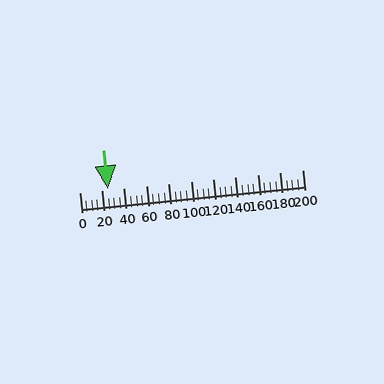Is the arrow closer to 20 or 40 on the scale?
The arrow is closer to 20.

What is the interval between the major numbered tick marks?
The major tick marks are spaced 20 units apart.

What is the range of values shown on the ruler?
The ruler shows values from 0 to 200.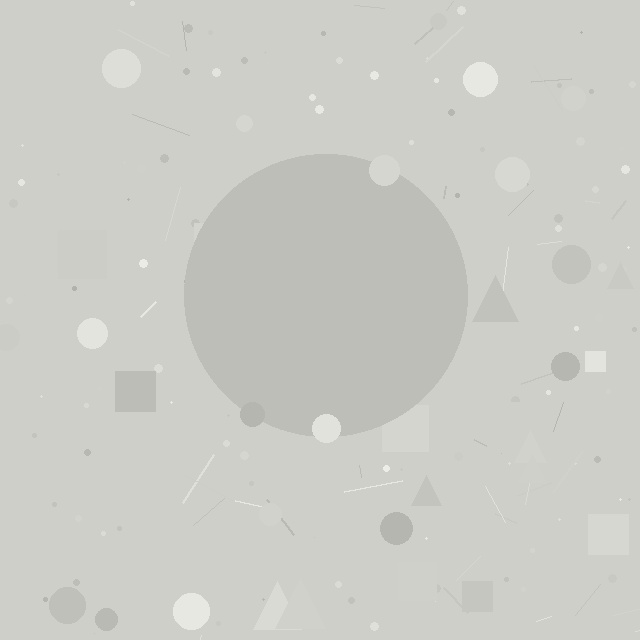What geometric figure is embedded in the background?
A circle is embedded in the background.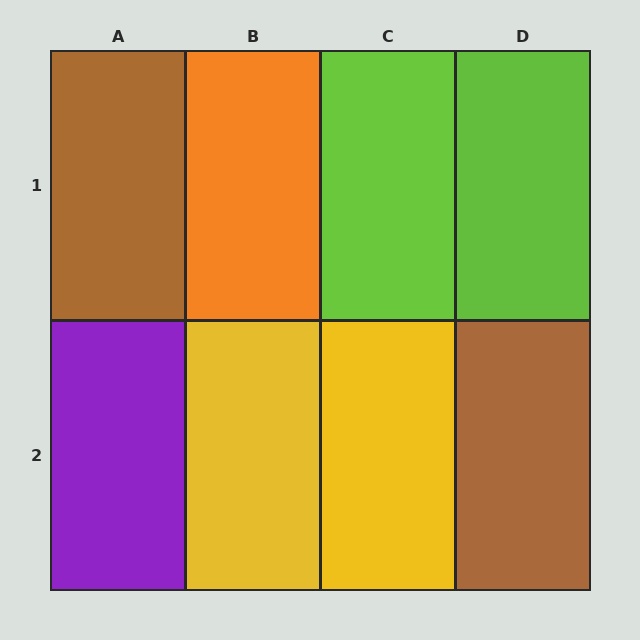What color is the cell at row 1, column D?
Lime.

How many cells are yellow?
2 cells are yellow.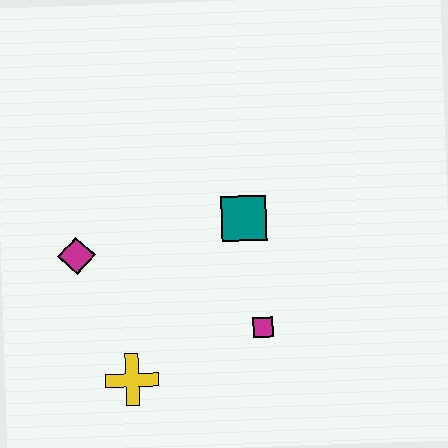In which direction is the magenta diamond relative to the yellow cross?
The magenta diamond is above the yellow cross.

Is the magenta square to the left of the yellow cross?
No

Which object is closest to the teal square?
The magenta square is closest to the teal square.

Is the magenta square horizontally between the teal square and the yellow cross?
No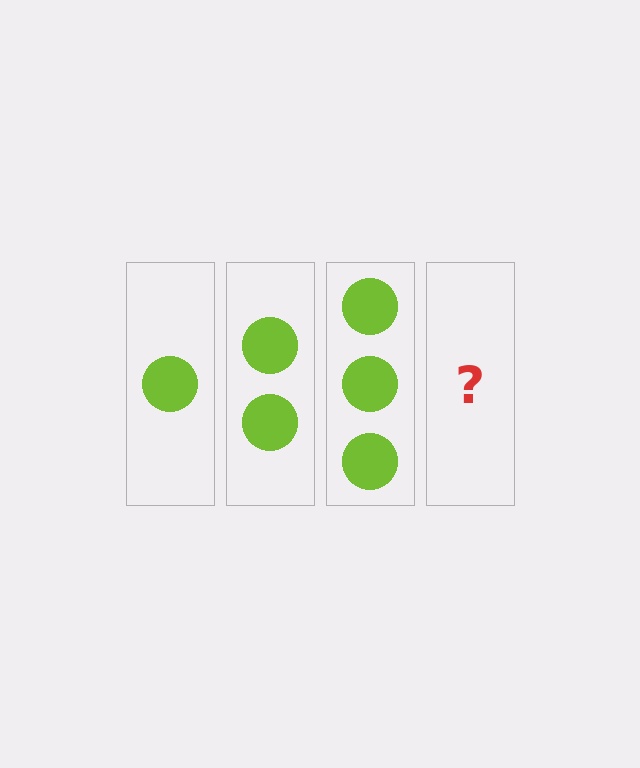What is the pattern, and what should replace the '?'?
The pattern is that each step adds one more circle. The '?' should be 4 circles.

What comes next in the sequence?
The next element should be 4 circles.